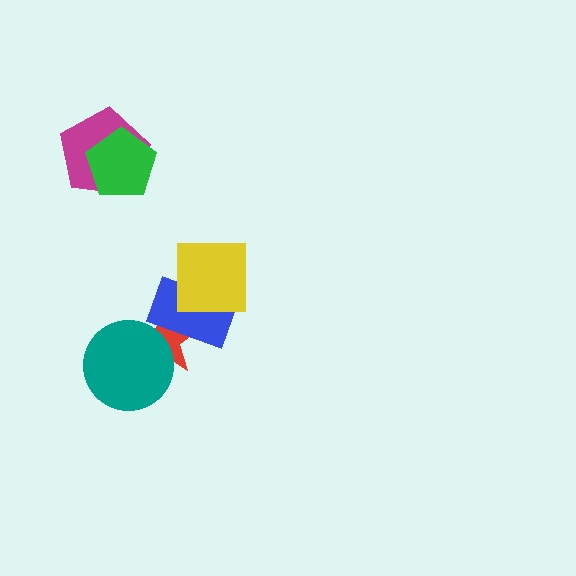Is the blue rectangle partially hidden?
Yes, it is partially covered by another shape.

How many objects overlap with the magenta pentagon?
1 object overlaps with the magenta pentagon.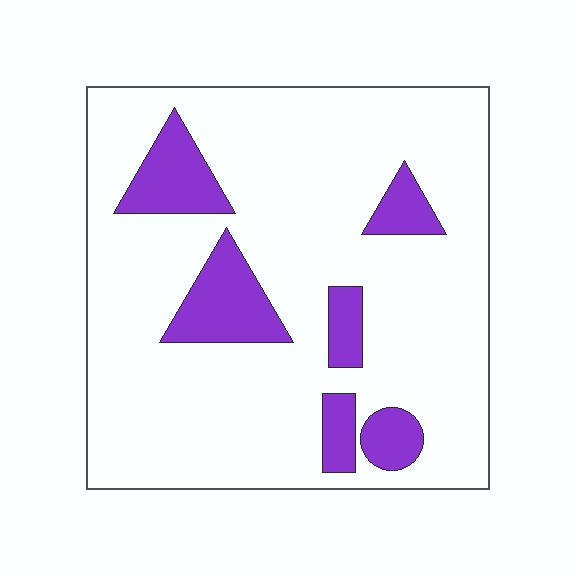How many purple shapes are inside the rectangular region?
6.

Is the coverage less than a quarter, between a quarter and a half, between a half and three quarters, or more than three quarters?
Less than a quarter.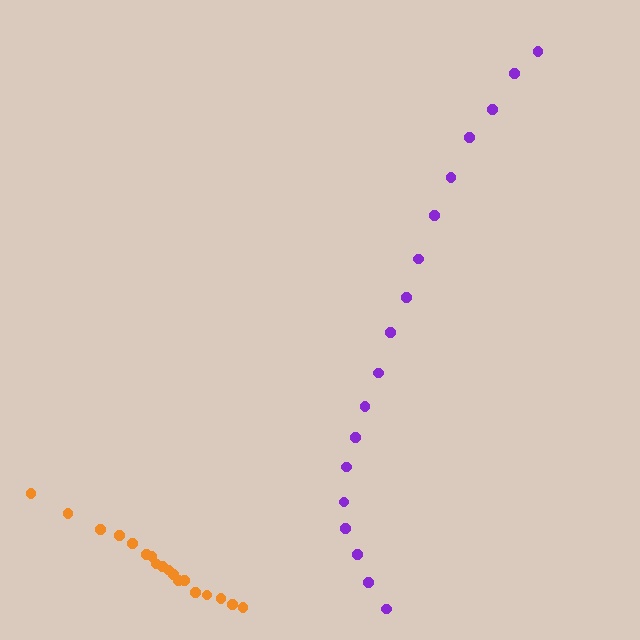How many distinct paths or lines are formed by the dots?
There are 2 distinct paths.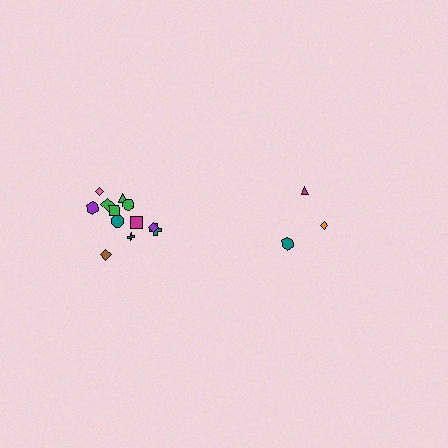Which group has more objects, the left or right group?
The left group.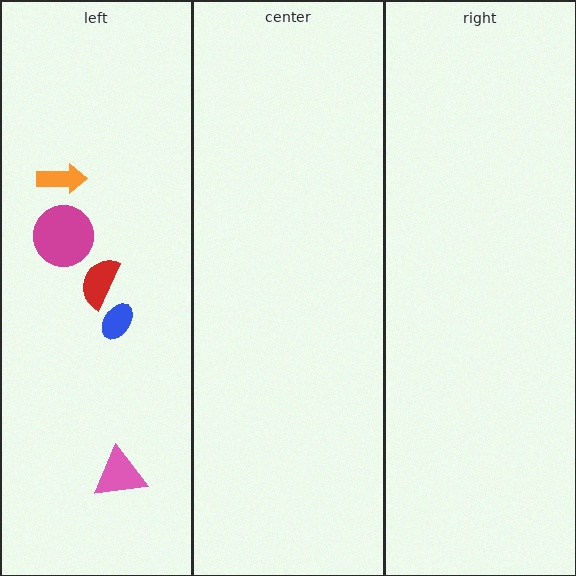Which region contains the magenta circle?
The left region.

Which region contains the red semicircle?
The left region.